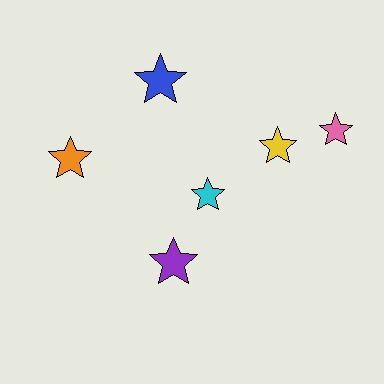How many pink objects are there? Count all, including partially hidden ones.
There is 1 pink object.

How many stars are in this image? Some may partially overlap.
There are 6 stars.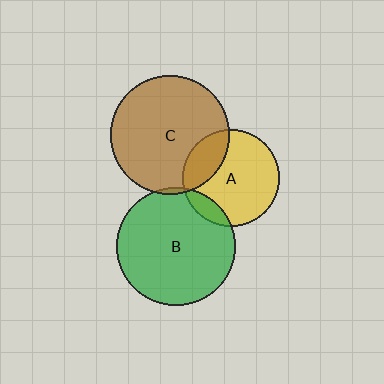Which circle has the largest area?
Circle C (brown).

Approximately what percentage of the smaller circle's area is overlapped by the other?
Approximately 25%.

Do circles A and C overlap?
Yes.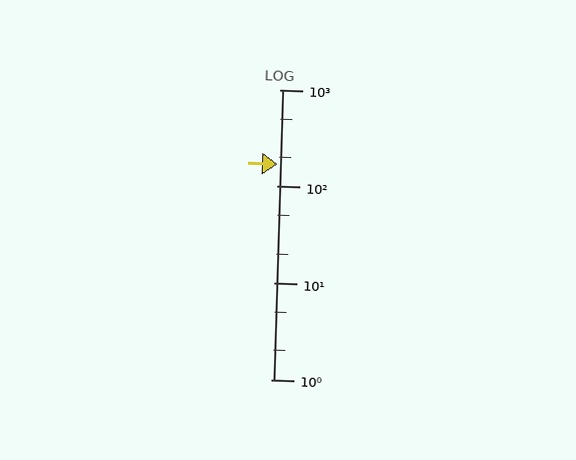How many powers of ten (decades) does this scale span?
The scale spans 3 decades, from 1 to 1000.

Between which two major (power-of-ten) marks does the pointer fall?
The pointer is between 100 and 1000.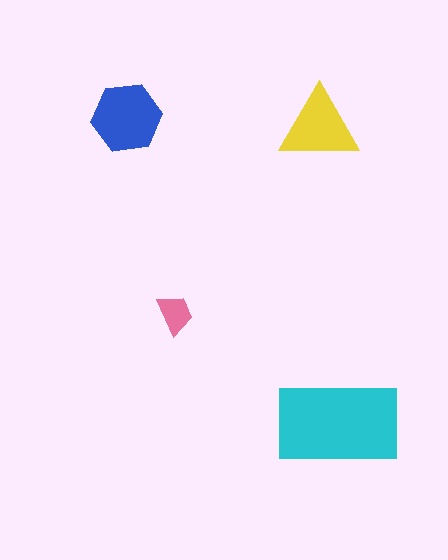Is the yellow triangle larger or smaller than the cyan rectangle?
Smaller.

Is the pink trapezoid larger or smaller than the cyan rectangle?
Smaller.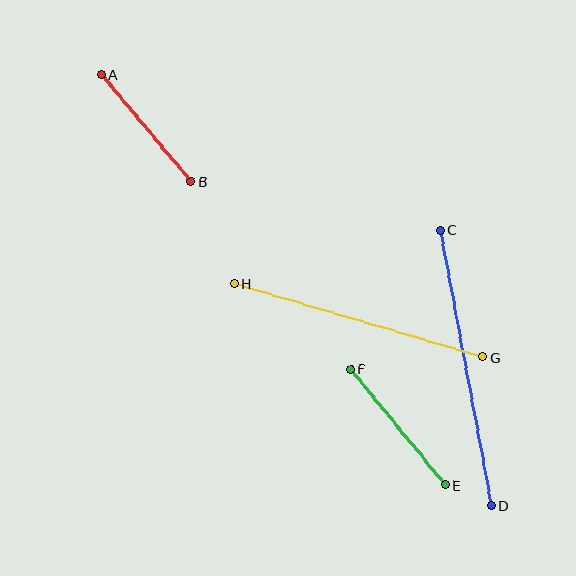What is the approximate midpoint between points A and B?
The midpoint is at approximately (146, 128) pixels.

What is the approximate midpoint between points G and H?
The midpoint is at approximately (359, 320) pixels.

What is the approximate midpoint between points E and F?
The midpoint is at approximately (398, 427) pixels.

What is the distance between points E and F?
The distance is approximately 149 pixels.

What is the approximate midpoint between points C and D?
The midpoint is at approximately (466, 368) pixels.